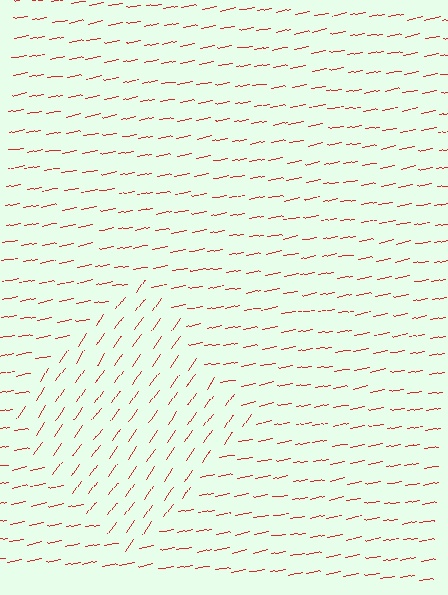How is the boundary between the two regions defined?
The boundary is defined purely by a change in line orientation (approximately 45 degrees difference). All lines are the same color and thickness.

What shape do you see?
I see a diamond.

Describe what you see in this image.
The image is filled with small red line segments. A diamond region in the image has lines oriented differently from the surrounding lines, creating a visible texture boundary.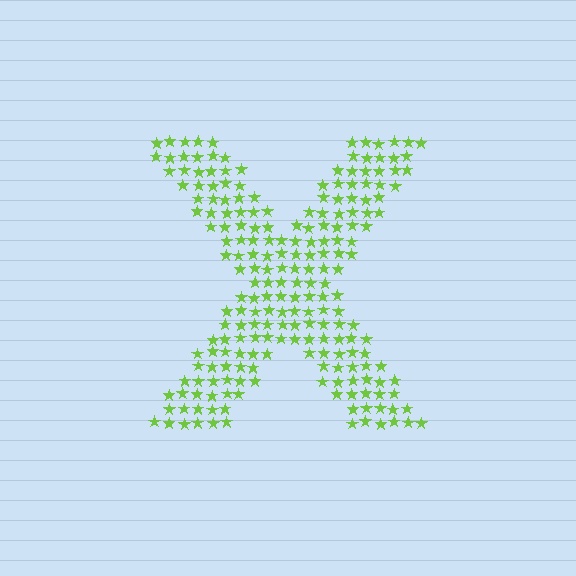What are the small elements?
The small elements are stars.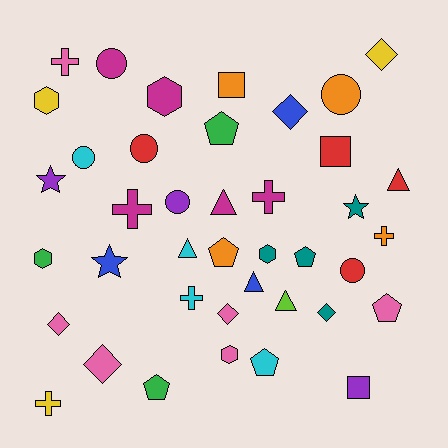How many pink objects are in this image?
There are 6 pink objects.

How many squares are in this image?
There are 3 squares.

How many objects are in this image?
There are 40 objects.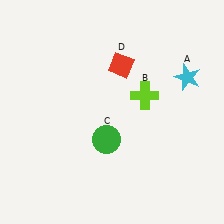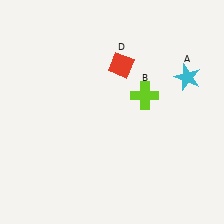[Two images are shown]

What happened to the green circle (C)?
The green circle (C) was removed in Image 2. It was in the bottom-left area of Image 1.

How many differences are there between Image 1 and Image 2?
There is 1 difference between the two images.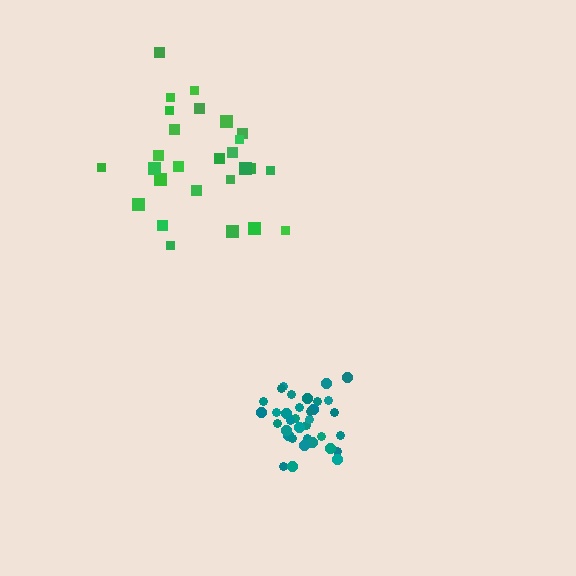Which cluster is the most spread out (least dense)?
Green.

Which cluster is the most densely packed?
Teal.